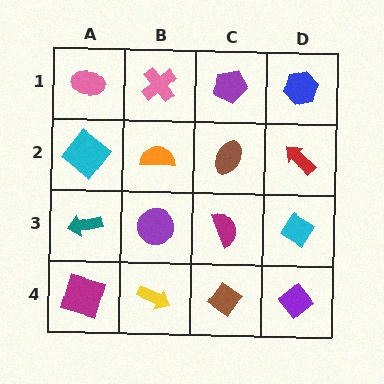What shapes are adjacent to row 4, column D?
A cyan diamond (row 3, column D), a brown diamond (row 4, column C).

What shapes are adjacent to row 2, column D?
A blue hexagon (row 1, column D), a cyan diamond (row 3, column D), a brown ellipse (row 2, column C).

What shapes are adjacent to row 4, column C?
A magenta semicircle (row 3, column C), a yellow arrow (row 4, column B), a purple diamond (row 4, column D).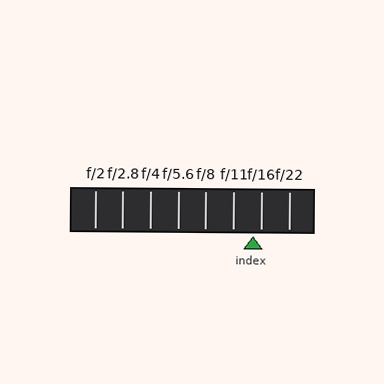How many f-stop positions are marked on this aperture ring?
There are 8 f-stop positions marked.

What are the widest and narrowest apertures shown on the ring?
The widest aperture shown is f/2 and the narrowest is f/22.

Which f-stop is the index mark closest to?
The index mark is closest to f/16.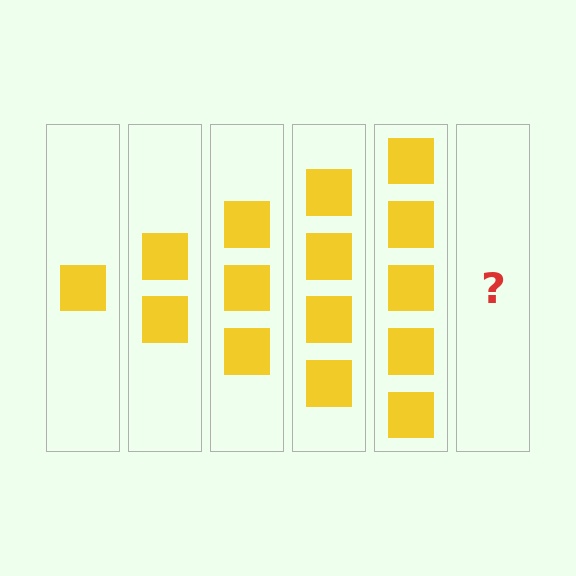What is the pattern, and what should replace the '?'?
The pattern is that each step adds one more square. The '?' should be 6 squares.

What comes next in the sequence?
The next element should be 6 squares.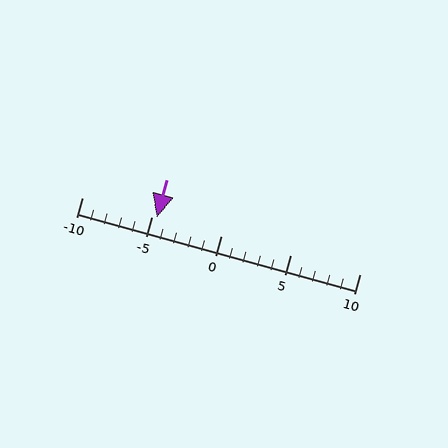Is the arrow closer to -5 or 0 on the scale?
The arrow is closer to -5.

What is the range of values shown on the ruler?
The ruler shows values from -10 to 10.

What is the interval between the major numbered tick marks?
The major tick marks are spaced 5 units apart.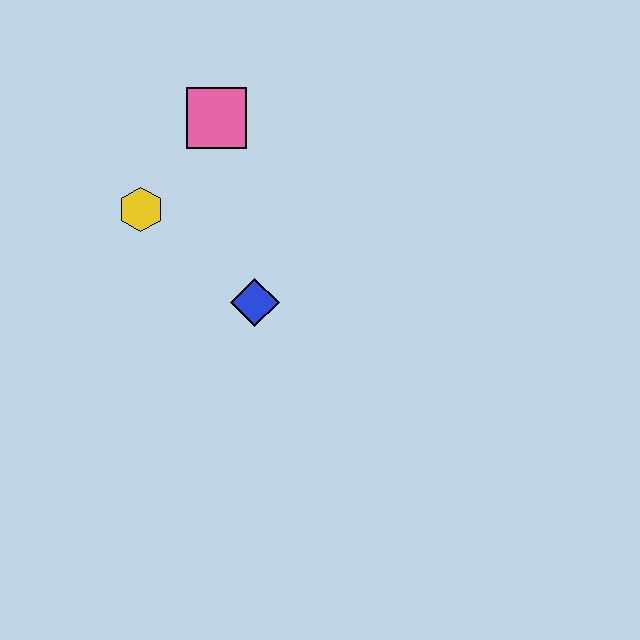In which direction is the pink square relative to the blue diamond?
The pink square is above the blue diamond.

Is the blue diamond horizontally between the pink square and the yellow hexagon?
No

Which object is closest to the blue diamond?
The yellow hexagon is closest to the blue diamond.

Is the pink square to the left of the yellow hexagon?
No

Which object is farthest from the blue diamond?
The pink square is farthest from the blue diamond.